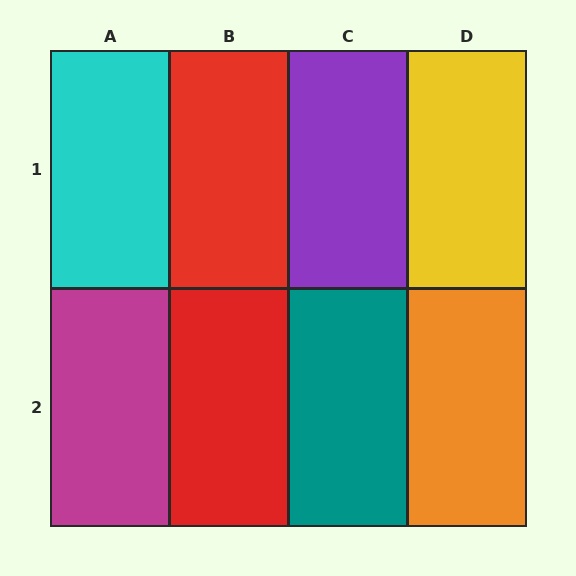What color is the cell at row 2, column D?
Orange.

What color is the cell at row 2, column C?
Teal.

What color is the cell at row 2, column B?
Red.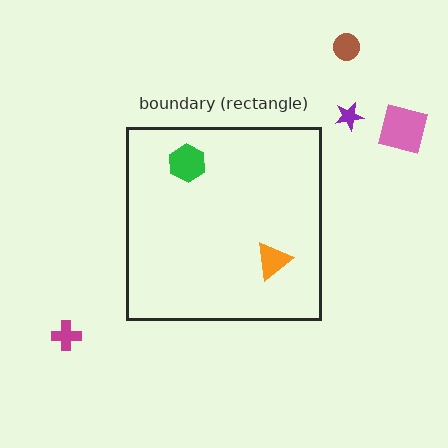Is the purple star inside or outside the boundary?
Outside.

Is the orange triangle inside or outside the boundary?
Inside.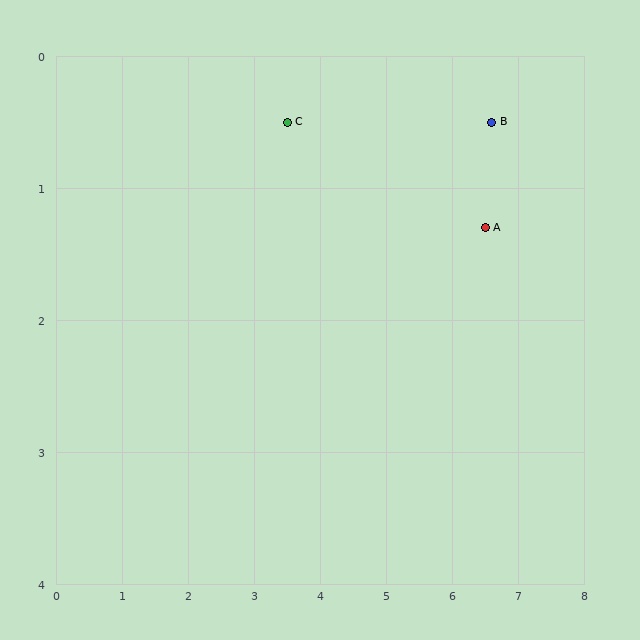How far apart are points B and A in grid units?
Points B and A are about 0.8 grid units apart.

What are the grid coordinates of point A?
Point A is at approximately (6.5, 1.3).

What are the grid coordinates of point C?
Point C is at approximately (3.5, 0.5).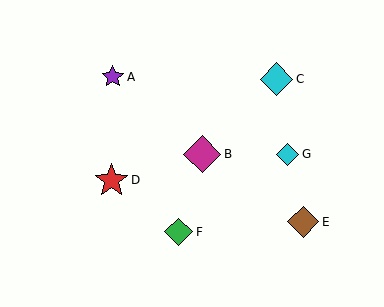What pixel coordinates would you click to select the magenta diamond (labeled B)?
Click at (202, 154) to select the magenta diamond B.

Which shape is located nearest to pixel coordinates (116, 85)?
The purple star (labeled A) at (113, 77) is nearest to that location.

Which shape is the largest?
The magenta diamond (labeled B) is the largest.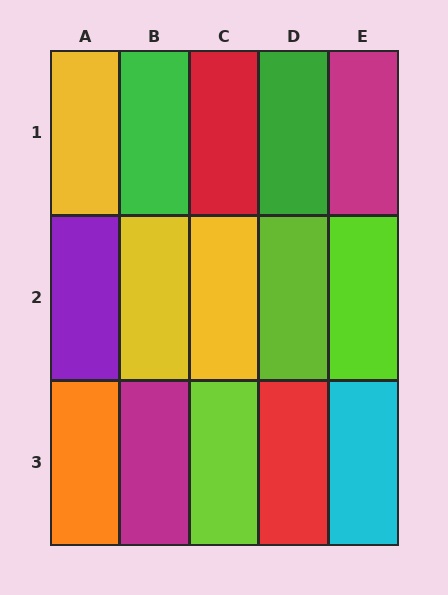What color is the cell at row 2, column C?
Yellow.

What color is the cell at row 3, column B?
Magenta.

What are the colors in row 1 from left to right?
Yellow, green, red, green, magenta.